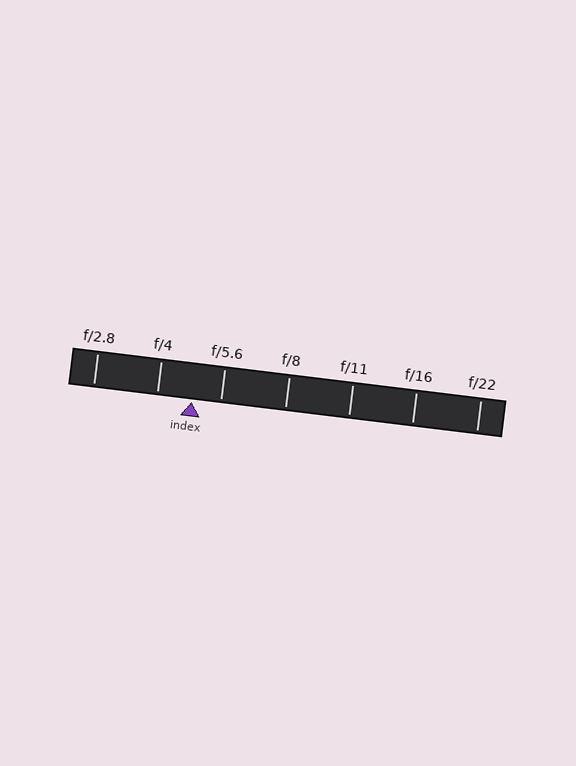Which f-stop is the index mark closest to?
The index mark is closest to f/5.6.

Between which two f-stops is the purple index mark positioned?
The index mark is between f/4 and f/5.6.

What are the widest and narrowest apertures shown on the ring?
The widest aperture shown is f/2.8 and the narrowest is f/22.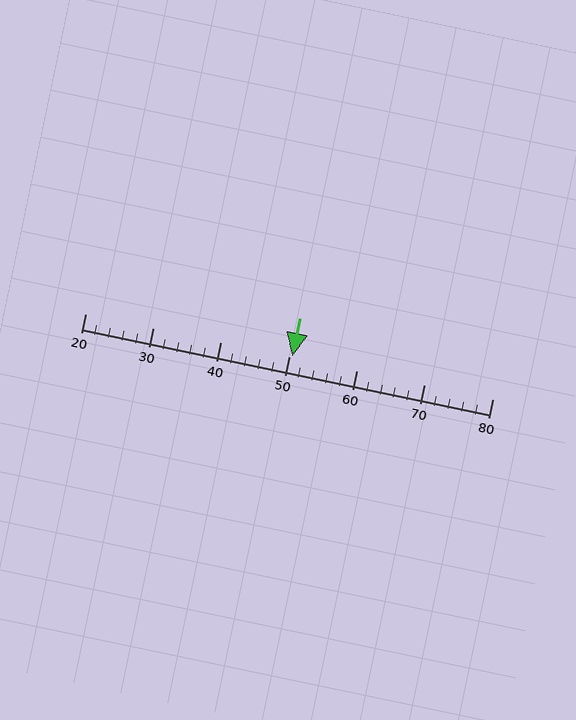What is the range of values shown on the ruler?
The ruler shows values from 20 to 80.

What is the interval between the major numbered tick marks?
The major tick marks are spaced 10 units apart.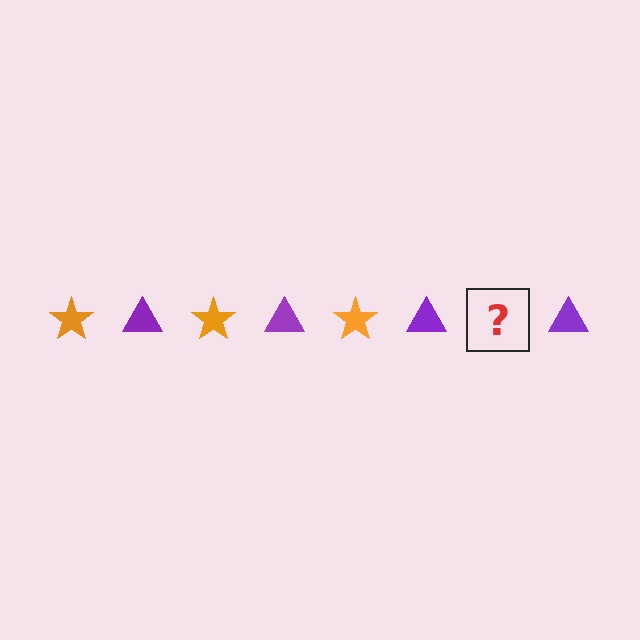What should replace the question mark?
The question mark should be replaced with an orange star.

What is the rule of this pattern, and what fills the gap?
The rule is that the pattern alternates between orange star and purple triangle. The gap should be filled with an orange star.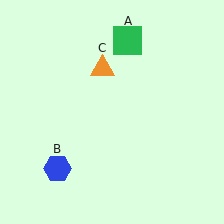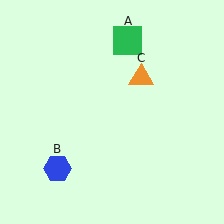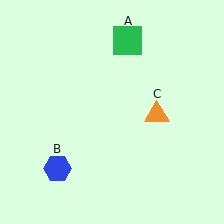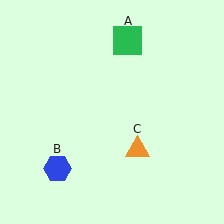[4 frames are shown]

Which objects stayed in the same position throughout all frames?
Green square (object A) and blue hexagon (object B) remained stationary.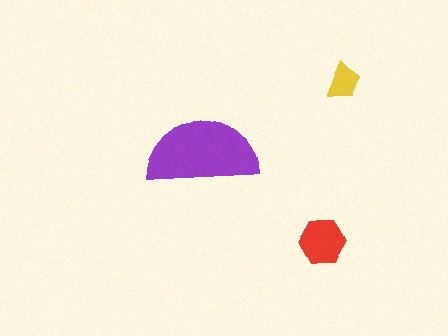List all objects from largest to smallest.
The purple semicircle, the red hexagon, the yellow trapezoid.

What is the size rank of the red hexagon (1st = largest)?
2nd.